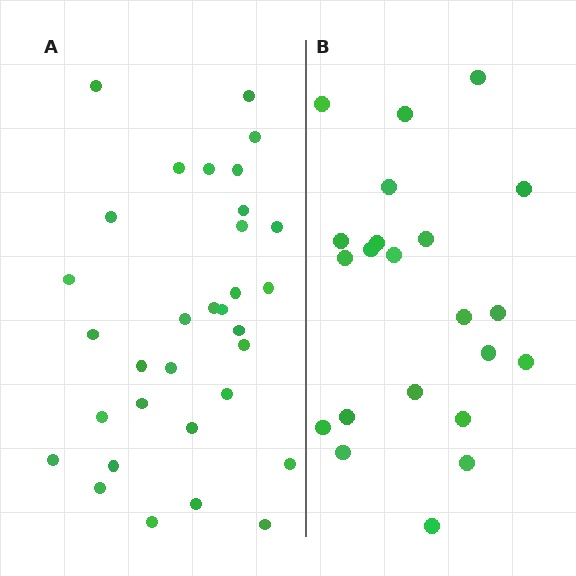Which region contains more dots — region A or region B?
Region A (the left region) has more dots.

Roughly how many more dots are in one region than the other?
Region A has roughly 10 or so more dots than region B.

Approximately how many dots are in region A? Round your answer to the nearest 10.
About 30 dots. (The exact count is 32, which rounds to 30.)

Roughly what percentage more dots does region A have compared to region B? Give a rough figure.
About 45% more.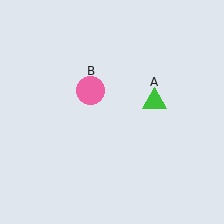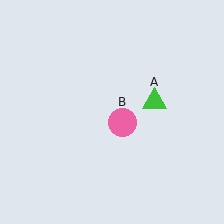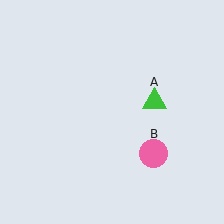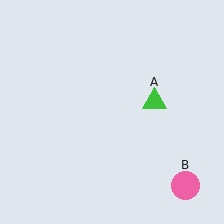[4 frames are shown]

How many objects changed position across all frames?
1 object changed position: pink circle (object B).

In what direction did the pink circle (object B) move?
The pink circle (object B) moved down and to the right.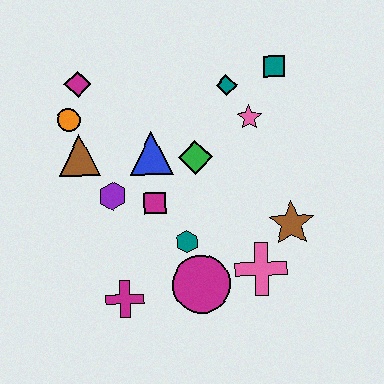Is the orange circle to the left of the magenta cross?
Yes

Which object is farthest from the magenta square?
The teal square is farthest from the magenta square.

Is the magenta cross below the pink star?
Yes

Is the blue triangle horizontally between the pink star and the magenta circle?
No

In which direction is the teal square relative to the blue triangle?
The teal square is to the right of the blue triangle.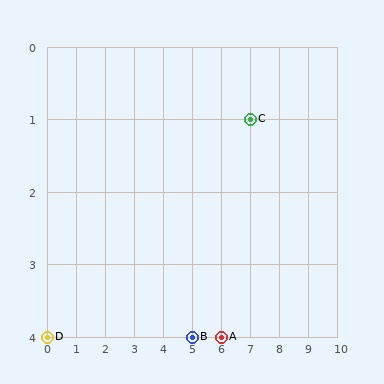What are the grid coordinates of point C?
Point C is at grid coordinates (7, 1).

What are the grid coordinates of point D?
Point D is at grid coordinates (0, 4).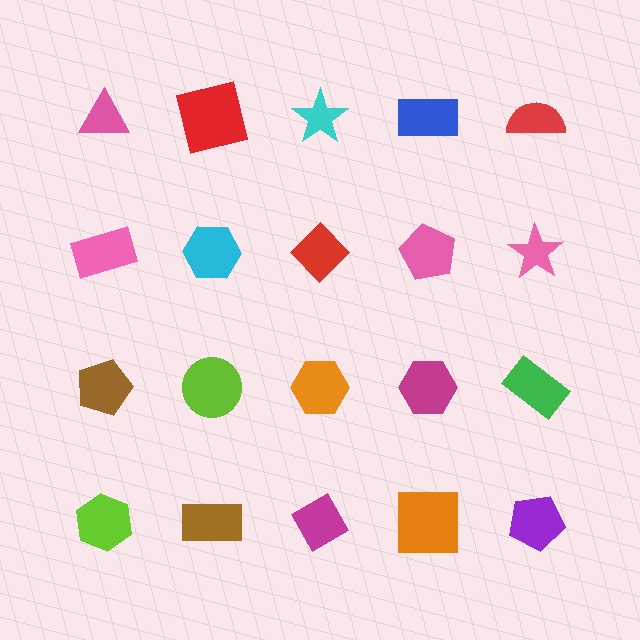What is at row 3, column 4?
A magenta hexagon.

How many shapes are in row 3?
5 shapes.